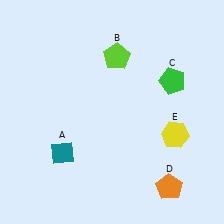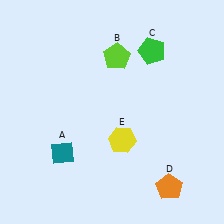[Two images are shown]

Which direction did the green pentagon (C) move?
The green pentagon (C) moved up.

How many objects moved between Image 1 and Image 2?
2 objects moved between the two images.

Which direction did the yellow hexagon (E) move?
The yellow hexagon (E) moved left.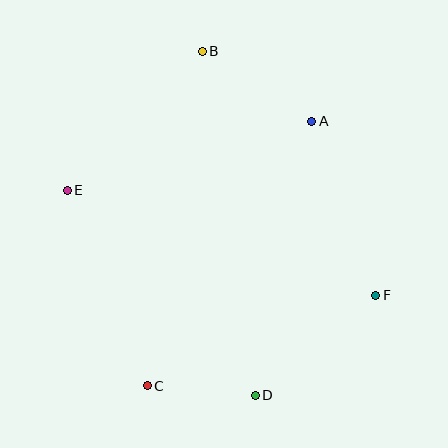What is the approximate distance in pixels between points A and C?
The distance between A and C is approximately 312 pixels.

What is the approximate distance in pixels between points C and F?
The distance between C and F is approximately 246 pixels.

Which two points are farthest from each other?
Points B and D are farthest from each other.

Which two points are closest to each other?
Points C and D are closest to each other.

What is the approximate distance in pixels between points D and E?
The distance between D and E is approximately 278 pixels.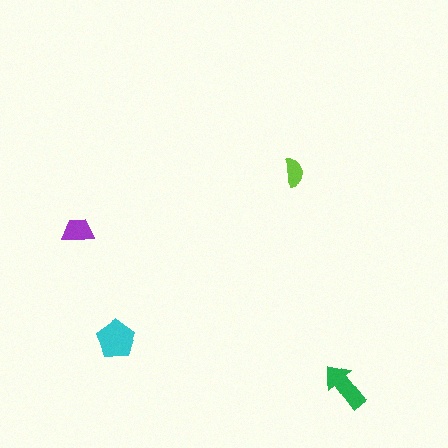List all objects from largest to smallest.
The cyan pentagon, the green arrow, the purple trapezoid, the lime semicircle.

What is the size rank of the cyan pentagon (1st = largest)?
1st.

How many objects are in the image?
There are 4 objects in the image.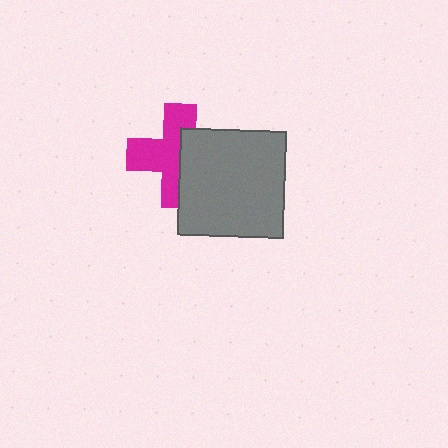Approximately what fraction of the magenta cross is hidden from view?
Roughly 42% of the magenta cross is hidden behind the gray square.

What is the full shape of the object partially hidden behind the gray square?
The partially hidden object is a magenta cross.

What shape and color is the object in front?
The object in front is a gray square.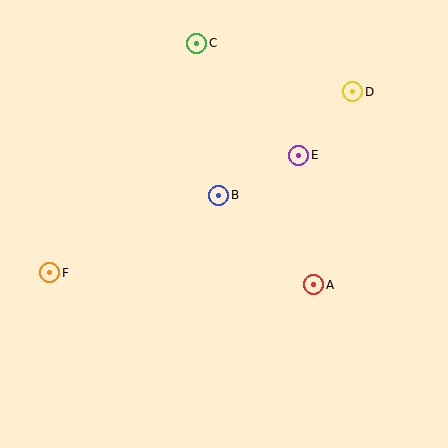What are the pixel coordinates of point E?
Point E is at (299, 155).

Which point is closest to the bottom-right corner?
Point A is closest to the bottom-right corner.